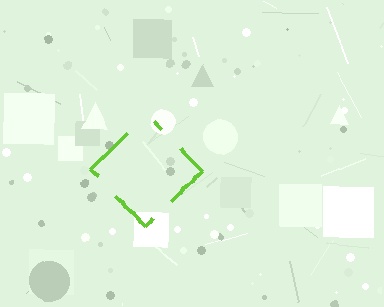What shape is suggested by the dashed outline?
The dashed outline suggests a diamond.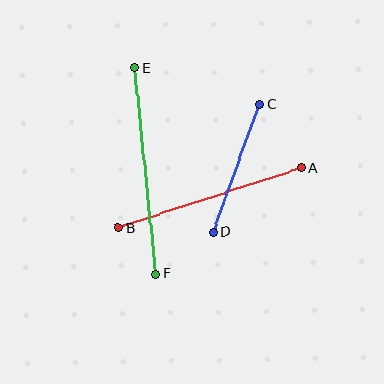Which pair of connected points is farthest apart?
Points E and F are farthest apart.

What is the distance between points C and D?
The distance is approximately 136 pixels.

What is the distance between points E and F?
The distance is approximately 207 pixels.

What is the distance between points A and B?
The distance is approximately 192 pixels.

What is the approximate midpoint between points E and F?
The midpoint is at approximately (146, 171) pixels.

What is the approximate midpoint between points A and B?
The midpoint is at approximately (210, 198) pixels.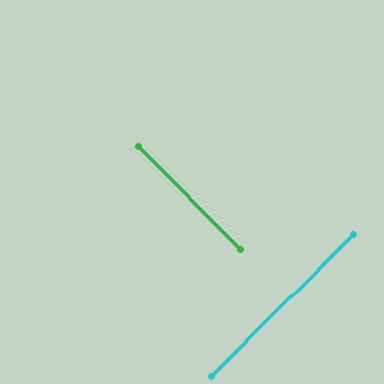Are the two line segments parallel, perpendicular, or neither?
Perpendicular — they meet at approximately 89°.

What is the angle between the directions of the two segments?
Approximately 89 degrees.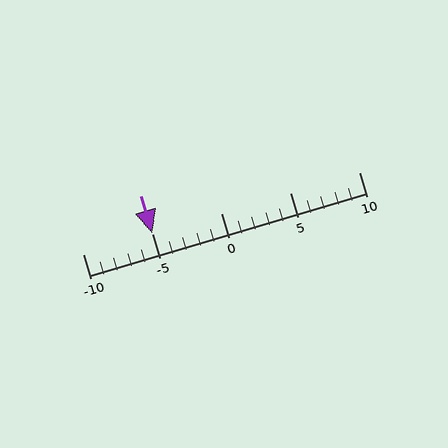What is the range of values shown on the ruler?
The ruler shows values from -10 to 10.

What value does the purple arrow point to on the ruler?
The purple arrow points to approximately -5.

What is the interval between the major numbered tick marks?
The major tick marks are spaced 5 units apart.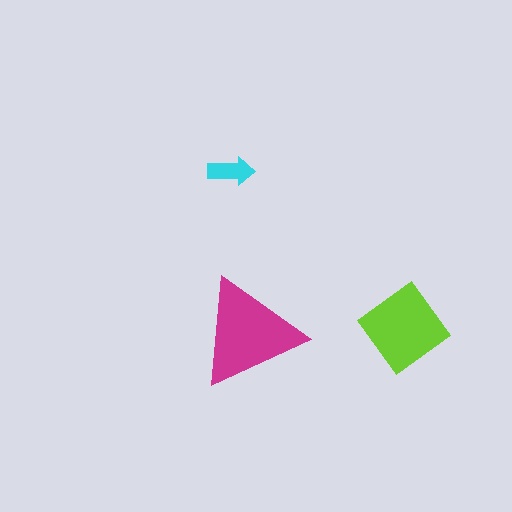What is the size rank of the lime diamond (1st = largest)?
2nd.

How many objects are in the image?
There are 3 objects in the image.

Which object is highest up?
The cyan arrow is topmost.